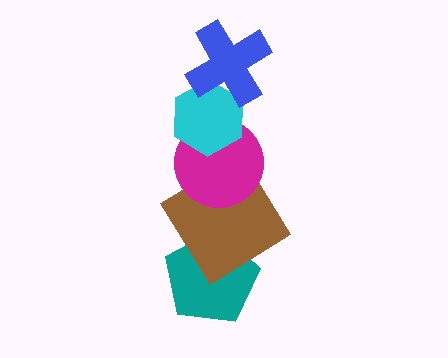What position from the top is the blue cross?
The blue cross is 1st from the top.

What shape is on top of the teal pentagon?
The brown diamond is on top of the teal pentagon.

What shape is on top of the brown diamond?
The magenta circle is on top of the brown diamond.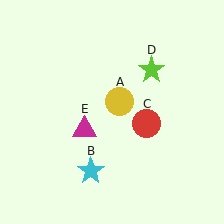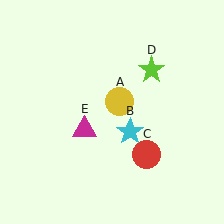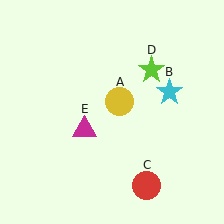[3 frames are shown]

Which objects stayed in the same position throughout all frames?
Yellow circle (object A) and lime star (object D) and magenta triangle (object E) remained stationary.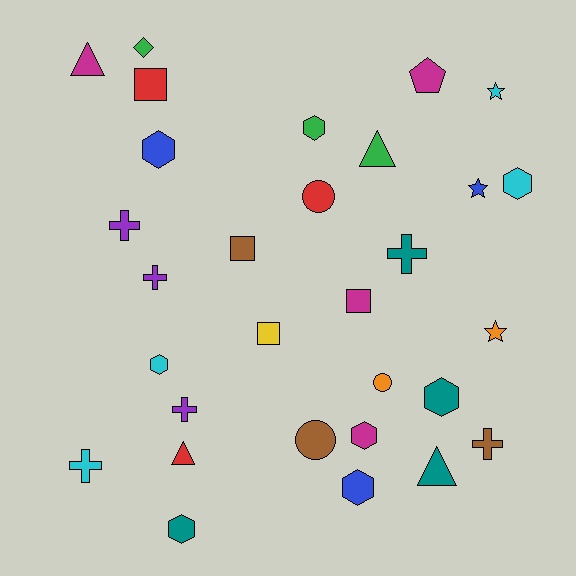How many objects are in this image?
There are 30 objects.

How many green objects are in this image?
There are 3 green objects.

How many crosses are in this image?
There are 6 crosses.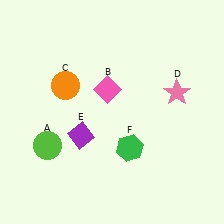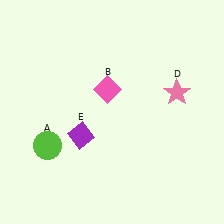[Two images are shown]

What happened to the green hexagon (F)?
The green hexagon (F) was removed in Image 2. It was in the bottom-right area of Image 1.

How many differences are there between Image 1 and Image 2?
There are 2 differences between the two images.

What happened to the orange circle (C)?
The orange circle (C) was removed in Image 2. It was in the top-left area of Image 1.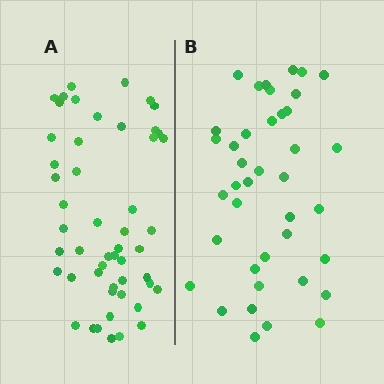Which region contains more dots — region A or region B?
Region A (the left region) has more dots.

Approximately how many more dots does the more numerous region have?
Region A has roughly 12 or so more dots than region B.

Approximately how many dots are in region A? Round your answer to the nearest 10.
About 50 dots. (The exact count is 51, which rounds to 50.)